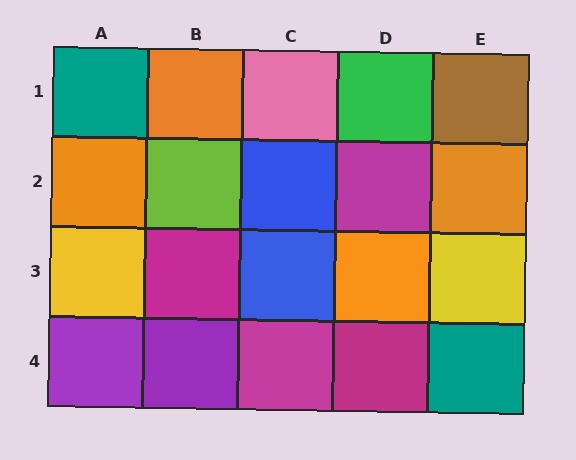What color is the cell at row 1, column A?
Teal.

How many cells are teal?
2 cells are teal.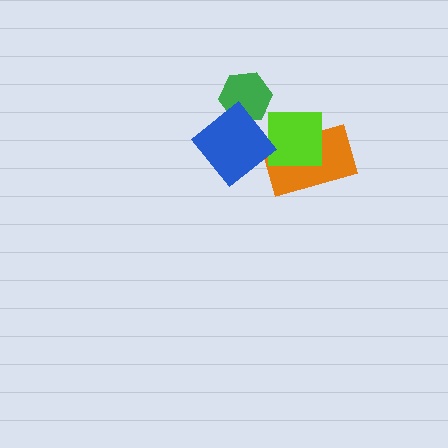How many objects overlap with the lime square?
2 objects overlap with the lime square.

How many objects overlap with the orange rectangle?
1 object overlaps with the orange rectangle.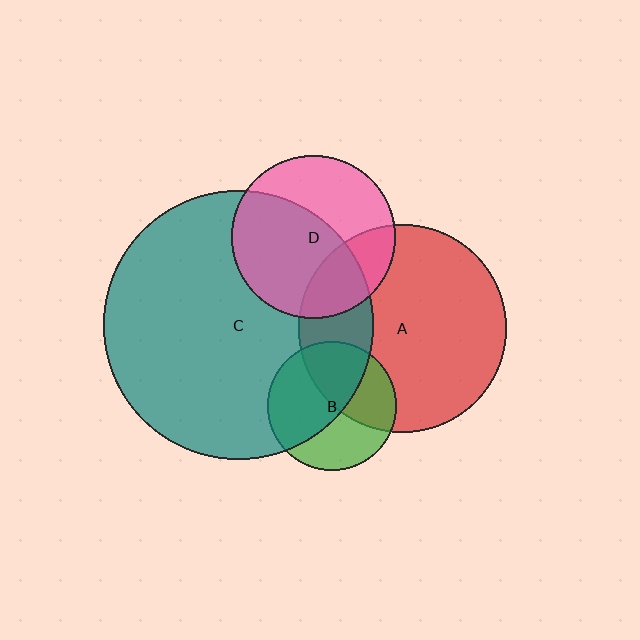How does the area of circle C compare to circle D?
Approximately 2.7 times.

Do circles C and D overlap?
Yes.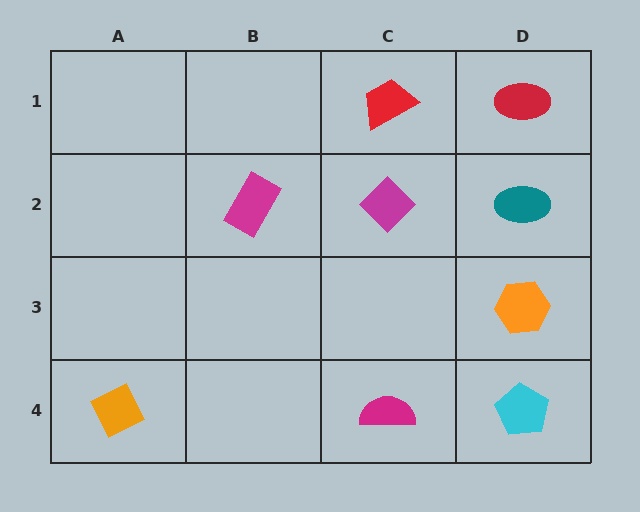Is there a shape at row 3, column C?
No, that cell is empty.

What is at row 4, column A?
An orange diamond.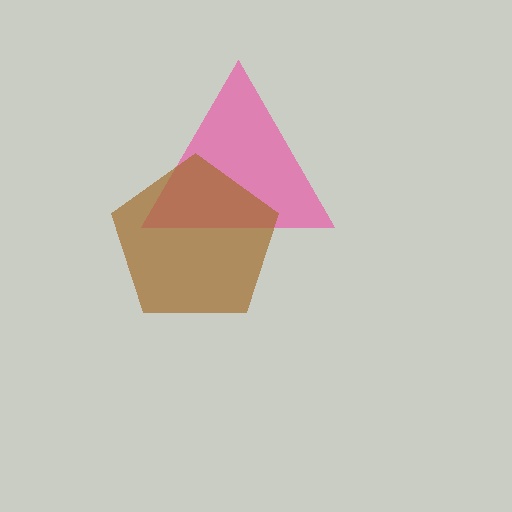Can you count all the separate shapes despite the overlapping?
Yes, there are 2 separate shapes.